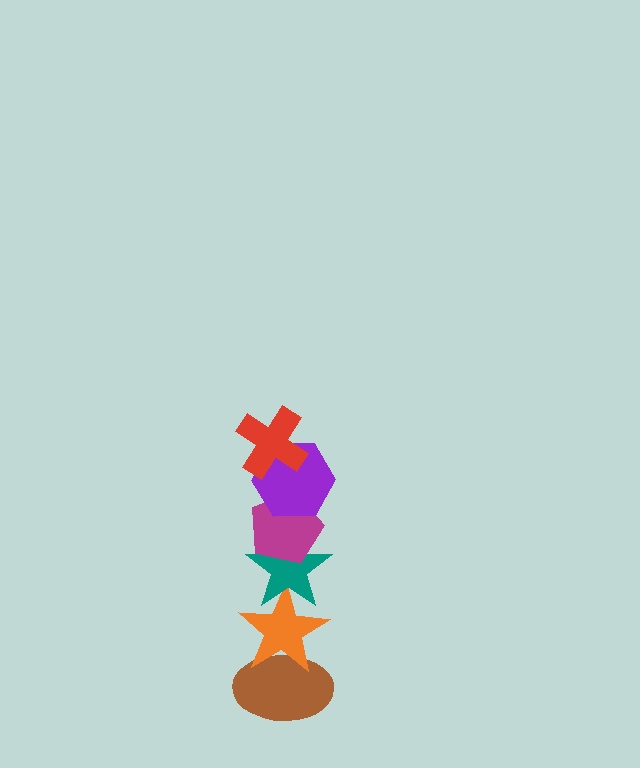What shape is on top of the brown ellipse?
The orange star is on top of the brown ellipse.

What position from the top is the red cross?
The red cross is 1st from the top.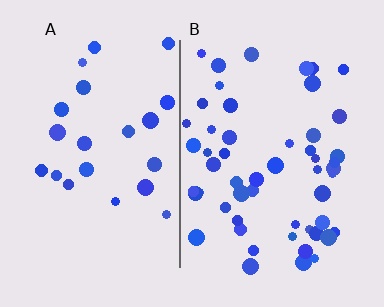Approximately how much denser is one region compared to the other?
Approximately 2.4× — region B over region A.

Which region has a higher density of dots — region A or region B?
B (the right).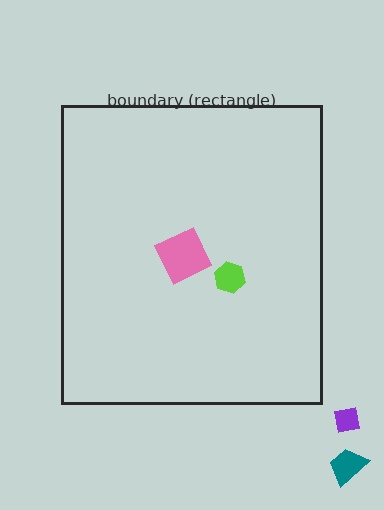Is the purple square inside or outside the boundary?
Outside.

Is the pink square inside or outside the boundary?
Inside.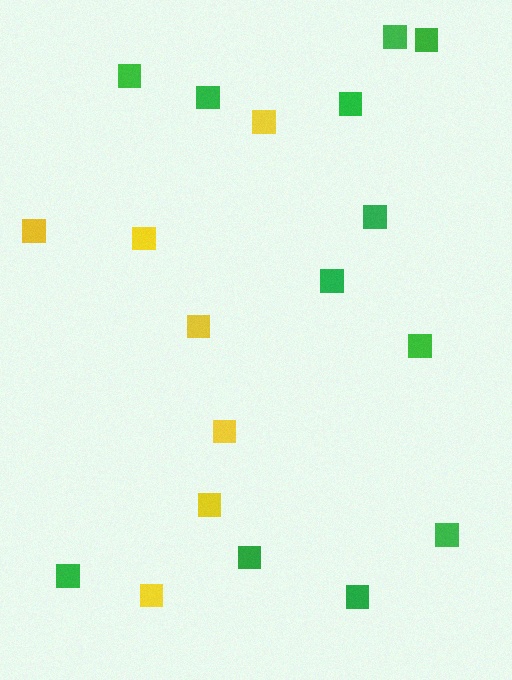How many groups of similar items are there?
There are 2 groups: one group of green squares (12) and one group of yellow squares (7).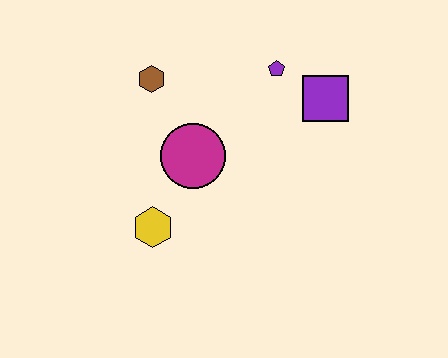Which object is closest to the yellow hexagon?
The magenta circle is closest to the yellow hexagon.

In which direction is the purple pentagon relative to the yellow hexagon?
The purple pentagon is above the yellow hexagon.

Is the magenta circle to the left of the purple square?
Yes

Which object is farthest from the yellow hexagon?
The purple square is farthest from the yellow hexagon.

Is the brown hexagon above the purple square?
Yes